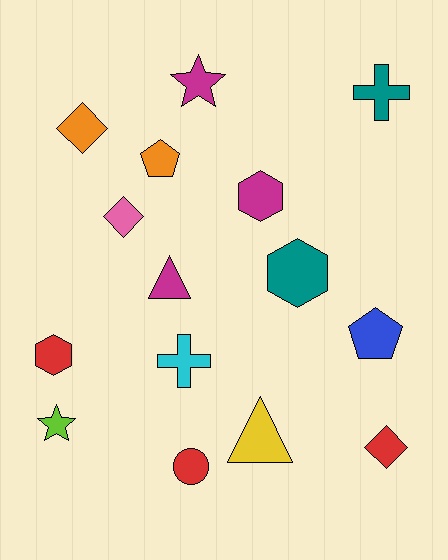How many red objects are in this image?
There are 3 red objects.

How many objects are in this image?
There are 15 objects.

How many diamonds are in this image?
There are 3 diamonds.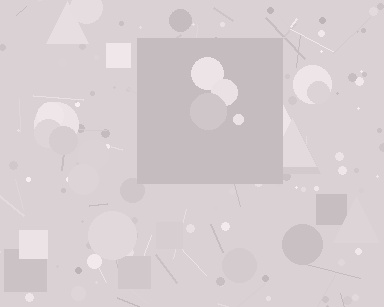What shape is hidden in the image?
A square is hidden in the image.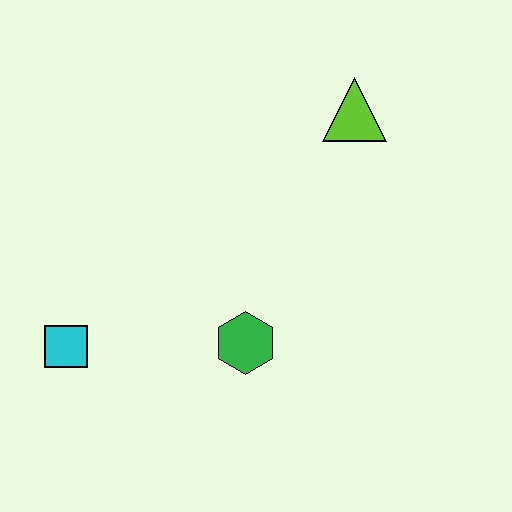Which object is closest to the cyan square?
The green hexagon is closest to the cyan square.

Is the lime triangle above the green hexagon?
Yes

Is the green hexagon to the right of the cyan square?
Yes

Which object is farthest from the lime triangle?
The cyan square is farthest from the lime triangle.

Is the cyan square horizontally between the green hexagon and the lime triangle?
No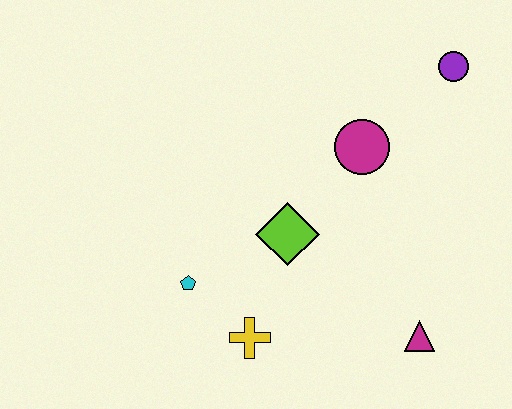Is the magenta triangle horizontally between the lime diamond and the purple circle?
Yes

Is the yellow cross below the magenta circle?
Yes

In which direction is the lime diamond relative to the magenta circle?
The lime diamond is below the magenta circle.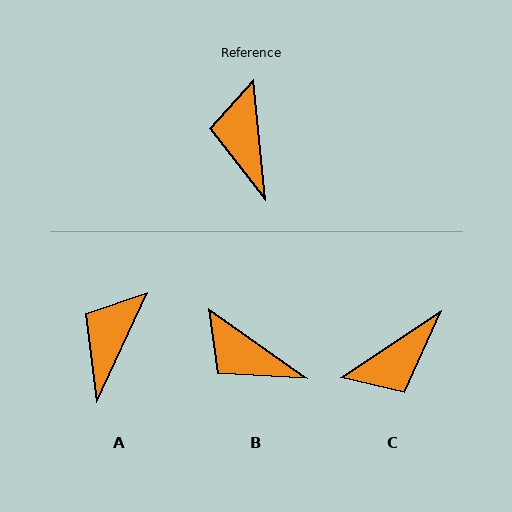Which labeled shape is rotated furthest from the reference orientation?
C, about 118 degrees away.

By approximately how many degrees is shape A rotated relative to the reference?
Approximately 31 degrees clockwise.